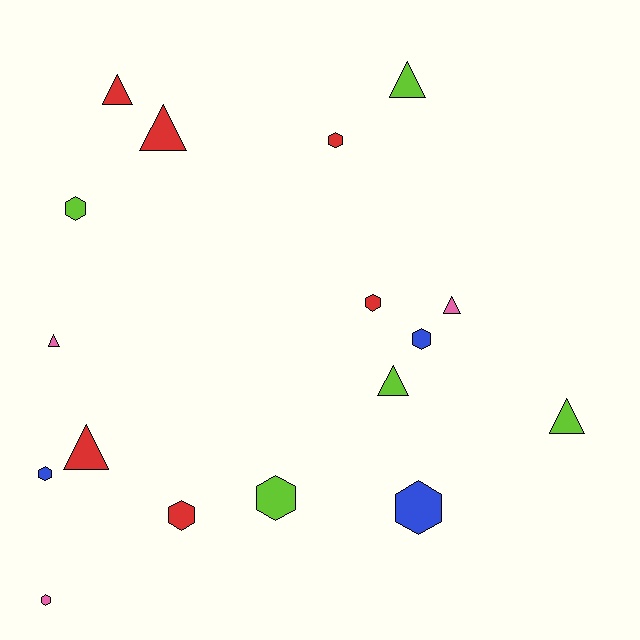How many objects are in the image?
There are 17 objects.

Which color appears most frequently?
Red, with 6 objects.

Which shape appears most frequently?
Hexagon, with 9 objects.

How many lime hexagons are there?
There are 2 lime hexagons.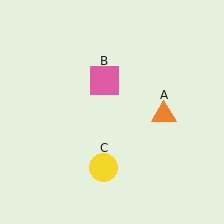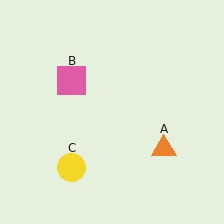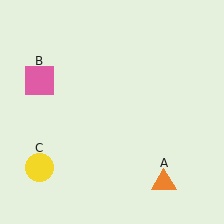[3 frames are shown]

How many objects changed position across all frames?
3 objects changed position: orange triangle (object A), pink square (object B), yellow circle (object C).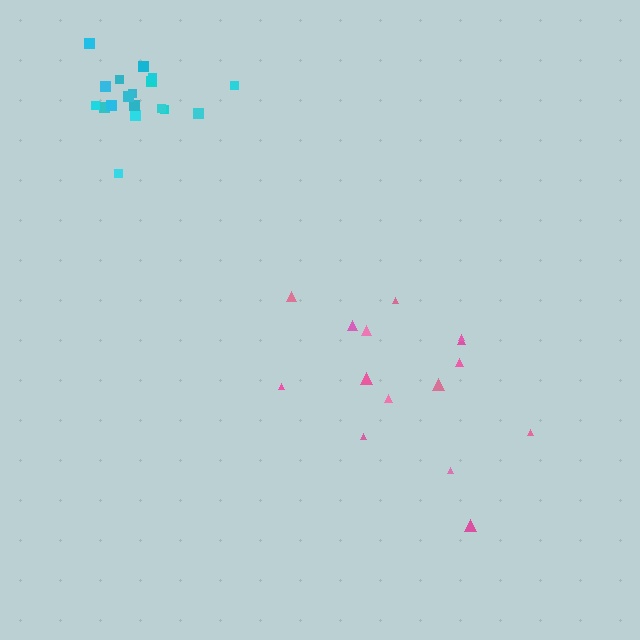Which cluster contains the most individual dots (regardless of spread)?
Cyan (18).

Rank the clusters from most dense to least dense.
cyan, pink.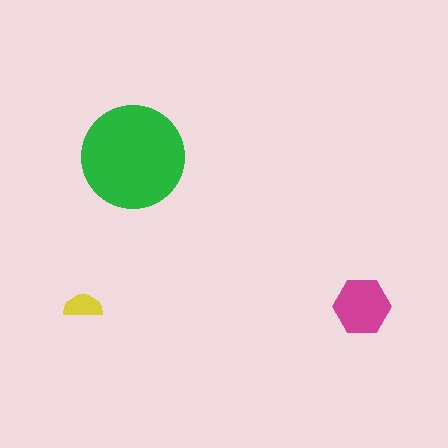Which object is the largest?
The green circle.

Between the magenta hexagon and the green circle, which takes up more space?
The green circle.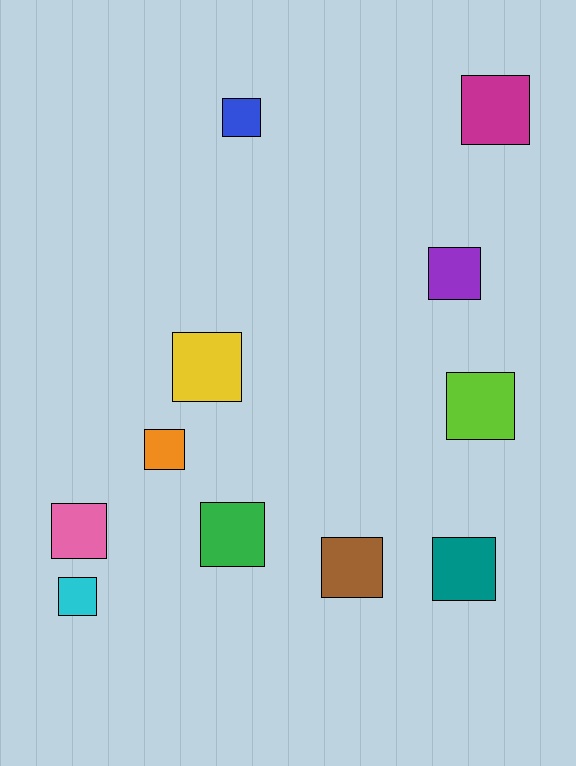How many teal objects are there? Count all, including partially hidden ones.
There is 1 teal object.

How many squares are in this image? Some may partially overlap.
There are 11 squares.